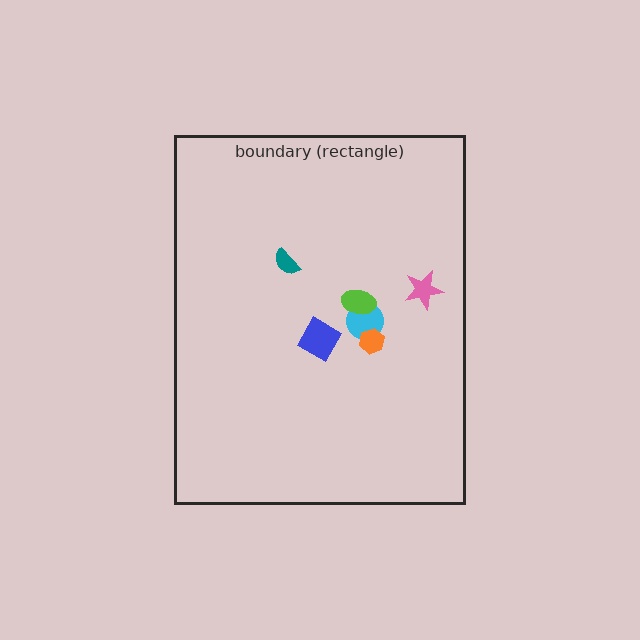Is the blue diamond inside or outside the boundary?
Inside.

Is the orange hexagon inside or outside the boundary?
Inside.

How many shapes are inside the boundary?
6 inside, 0 outside.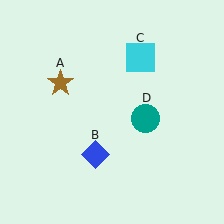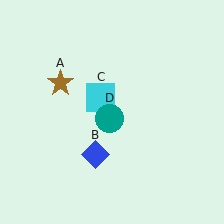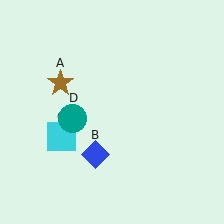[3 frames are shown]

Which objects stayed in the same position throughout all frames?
Brown star (object A) and blue diamond (object B) remained stationary.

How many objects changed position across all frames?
2 objects changed position: cyan square (object C), teal circle (object D).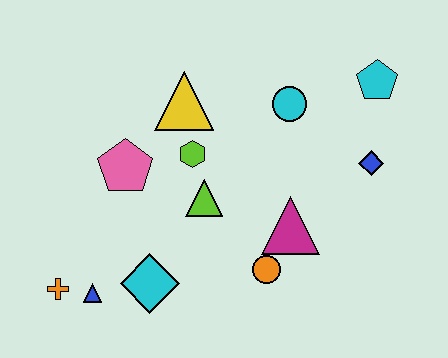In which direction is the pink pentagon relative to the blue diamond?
The pink pentagon is to the left of the blue diamond.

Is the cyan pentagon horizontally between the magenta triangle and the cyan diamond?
No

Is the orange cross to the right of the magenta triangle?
No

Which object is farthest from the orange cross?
The cyan pentagon is farthest from the orange cross.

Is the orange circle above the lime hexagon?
No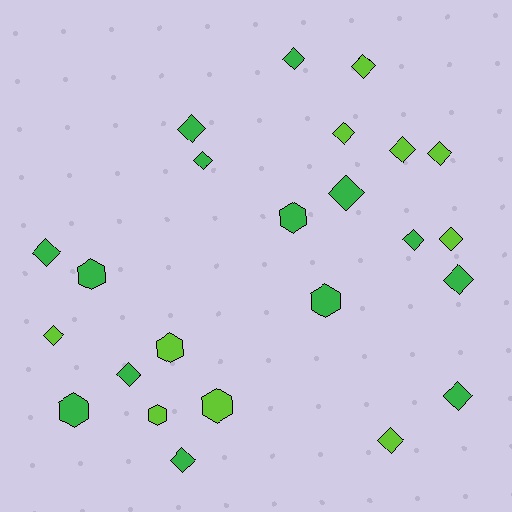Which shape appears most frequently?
Diamond, with 17 objects.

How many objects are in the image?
There are 24 objects.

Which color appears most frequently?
Green, with 14 objects.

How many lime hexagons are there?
There are 3 lime hexagons.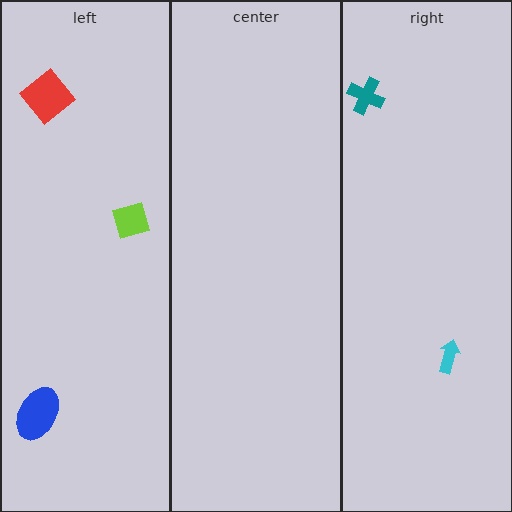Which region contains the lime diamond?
The left region.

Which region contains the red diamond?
The left region.